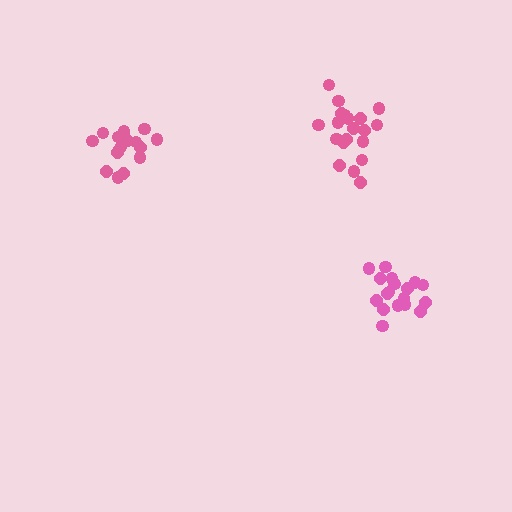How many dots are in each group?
Group 1: 20 dots, Group 2: 18 dots, Group 3: 17 dots (55 total).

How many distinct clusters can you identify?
There are 3 distinct clusters.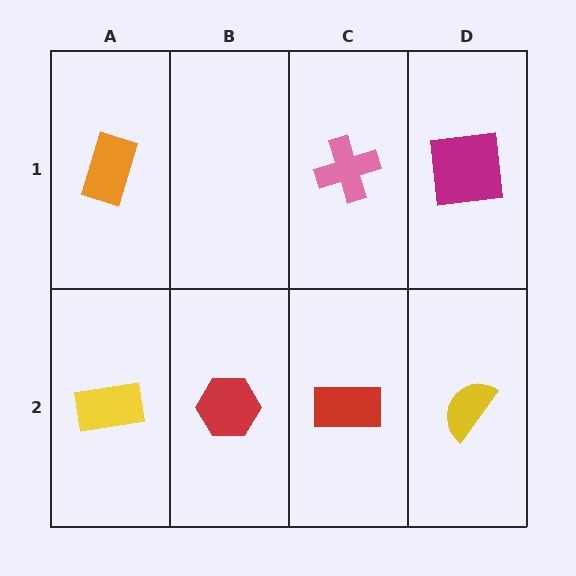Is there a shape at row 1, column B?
No, that cell is empty.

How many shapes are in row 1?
3 shapes.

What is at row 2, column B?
A red hexagon.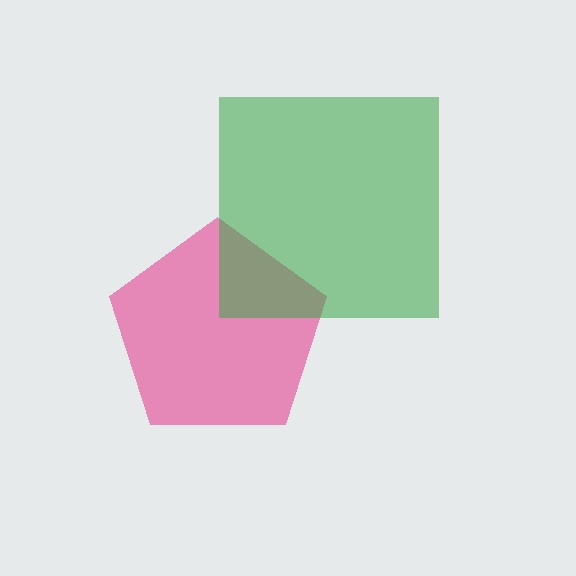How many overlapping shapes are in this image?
There are 2 overlapping shapes in the image.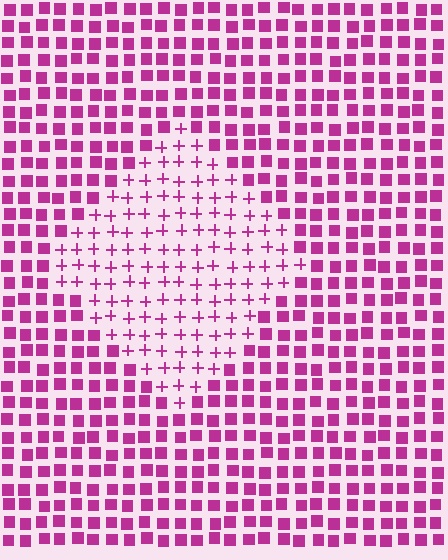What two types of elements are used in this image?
The image uses plus signs inside the diamond region and squares outside it.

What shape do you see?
I see a diamond.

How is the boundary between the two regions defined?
The boundary is defined by a change in element shape: plus signs inside vs. squares outside. All elements share the same color and spacing.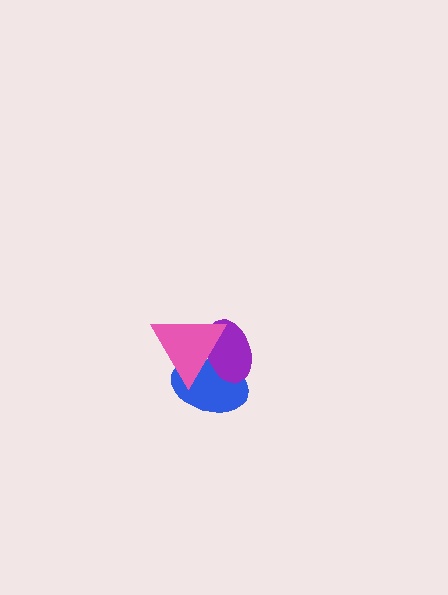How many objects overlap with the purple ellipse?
2 objects overlap with the purple ellipse.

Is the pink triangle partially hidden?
No, no other shape covers it.